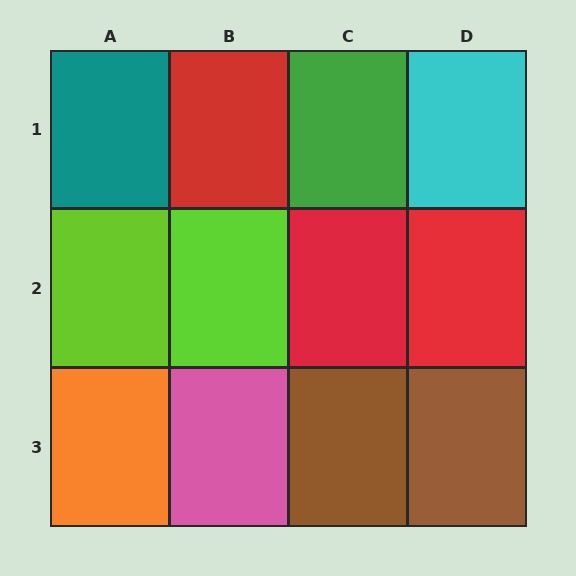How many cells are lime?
2 cells are lime.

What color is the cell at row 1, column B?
Red.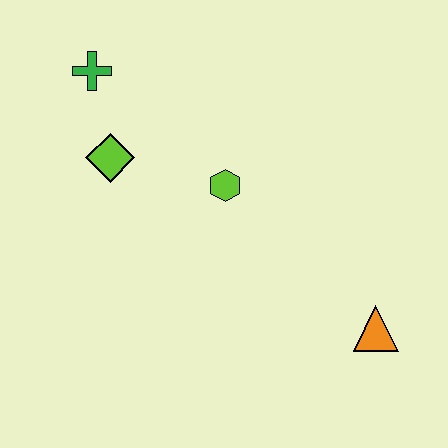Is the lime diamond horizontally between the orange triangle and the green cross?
Yes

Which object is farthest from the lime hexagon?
The orange triangle is farthest from the lime hexagon.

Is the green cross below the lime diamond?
No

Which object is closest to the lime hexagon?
The lime diamond is closest to the lime hexagon.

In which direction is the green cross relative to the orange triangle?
The green cross is to the left of the orange triangle.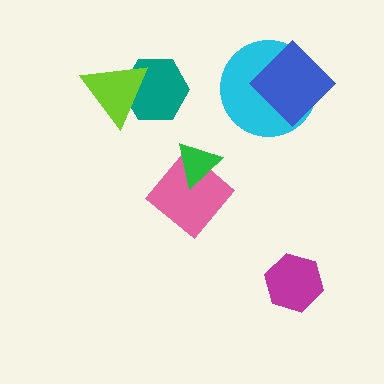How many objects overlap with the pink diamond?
1 object overlaps with the pink diamond.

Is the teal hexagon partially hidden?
Yes, it is partially covered by another shape.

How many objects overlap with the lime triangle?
1 object overlaps with the lime triangle.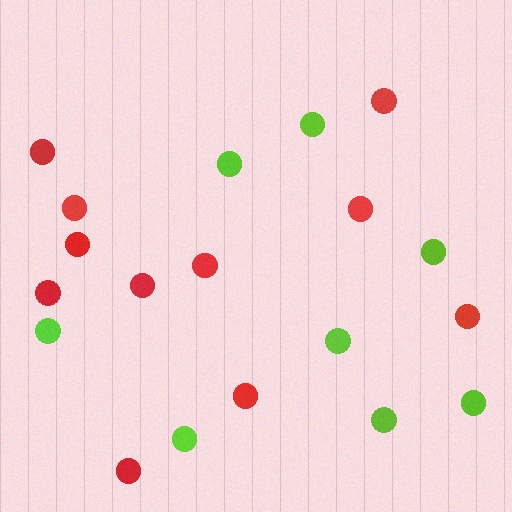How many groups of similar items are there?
There are 2 groups: one group of red circles (11) and one group of lime circles (8).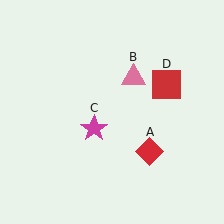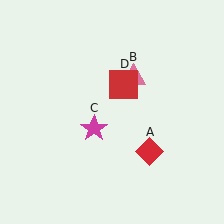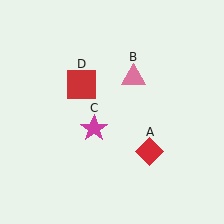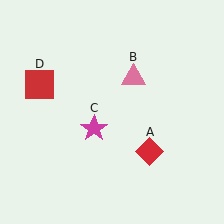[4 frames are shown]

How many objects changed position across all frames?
1 object changed position: red square (object D).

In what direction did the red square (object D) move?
The red square (object D) moved left.